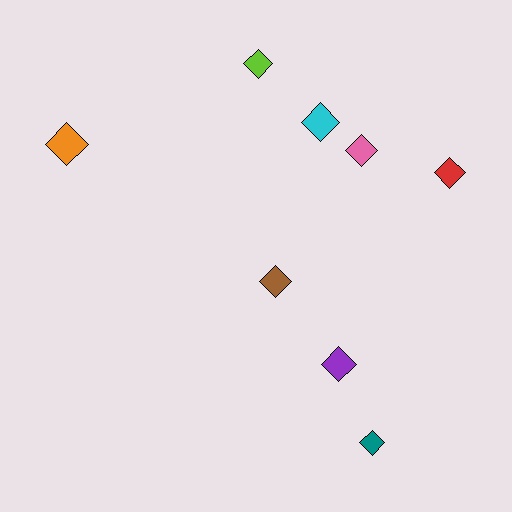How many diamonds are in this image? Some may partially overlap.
There are 8 diamonds.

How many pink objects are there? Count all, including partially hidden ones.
There is 1 pink object.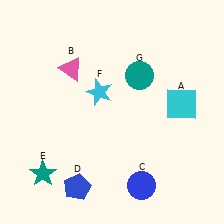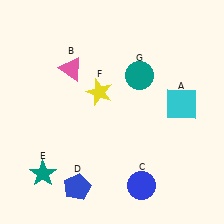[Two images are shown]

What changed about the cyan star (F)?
In Image 1, F is cyan. In Image 2, it changed to yellow.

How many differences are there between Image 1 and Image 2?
There is 1 difference between the two images.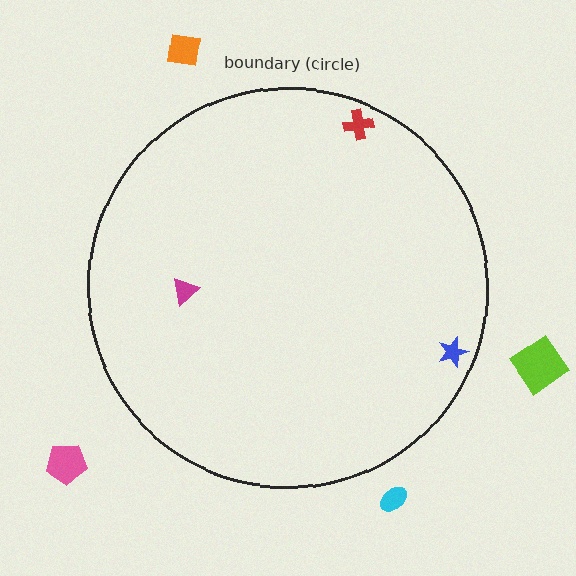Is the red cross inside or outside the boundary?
Inside.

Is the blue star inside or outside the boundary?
Inside.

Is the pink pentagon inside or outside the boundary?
Outside.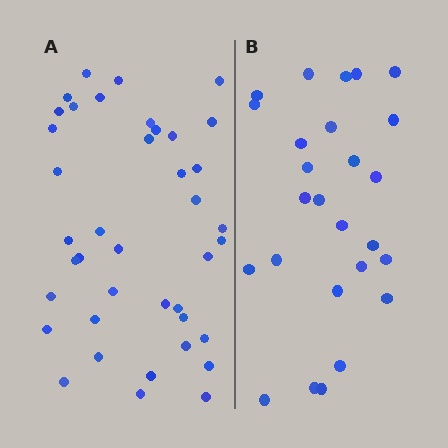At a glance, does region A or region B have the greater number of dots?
Region A (the left region) has more dots.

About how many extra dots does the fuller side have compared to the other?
Region A has approximately 15 more dots than region B.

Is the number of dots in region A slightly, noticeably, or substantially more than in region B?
Region A has substantially more. The ratio is roughly 1.5 to 1.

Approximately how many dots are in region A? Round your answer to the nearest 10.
About 40 dots.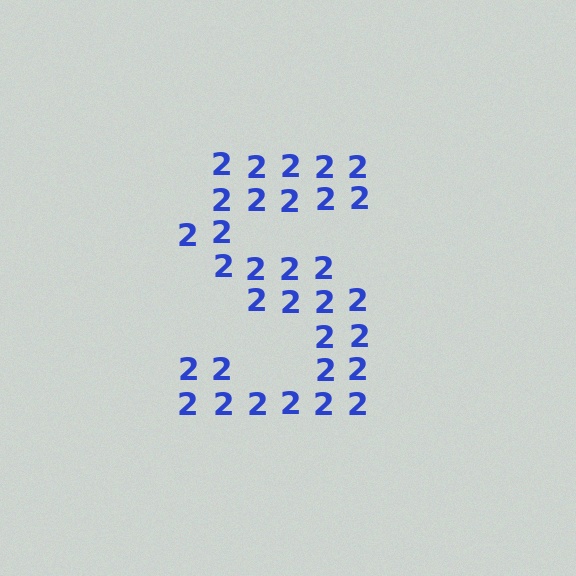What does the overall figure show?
The overall figure shows the letter S.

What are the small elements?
The small elements are digit 2's.